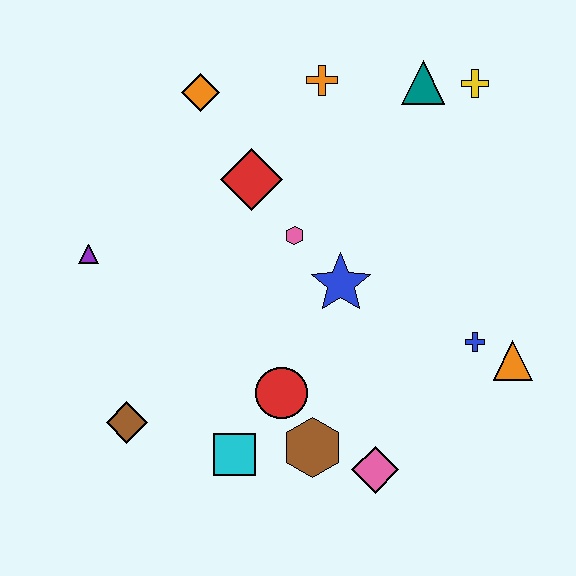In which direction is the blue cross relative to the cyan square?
The blue cross is to the right of the cyan square.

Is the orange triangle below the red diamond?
Yes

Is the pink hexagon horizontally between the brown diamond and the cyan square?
No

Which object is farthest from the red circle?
The yellow cross is farthest from the red circle.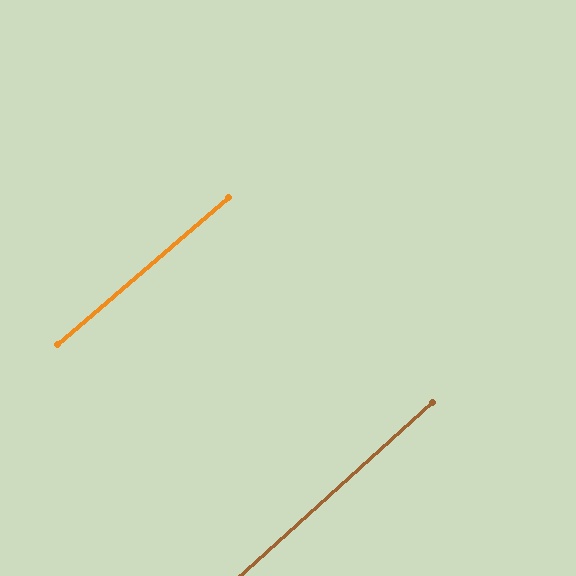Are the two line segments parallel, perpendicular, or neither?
Parallel — their directions differ by only 1.2°.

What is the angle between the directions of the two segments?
Approximately 1 degree.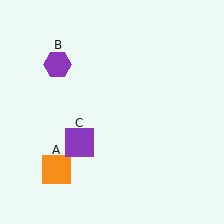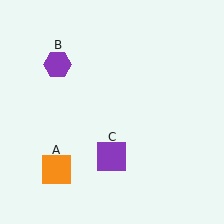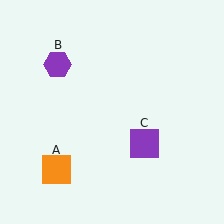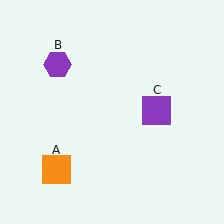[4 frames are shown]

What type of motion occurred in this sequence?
The purple square (object C) rotated counterclockwise around the center of the scene.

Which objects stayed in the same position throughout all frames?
Orange square (object A) and purple hexagon (object B) remained stationary.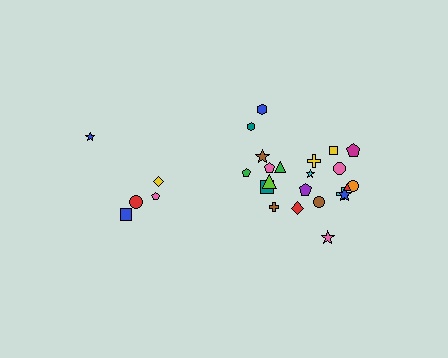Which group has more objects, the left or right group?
The right group.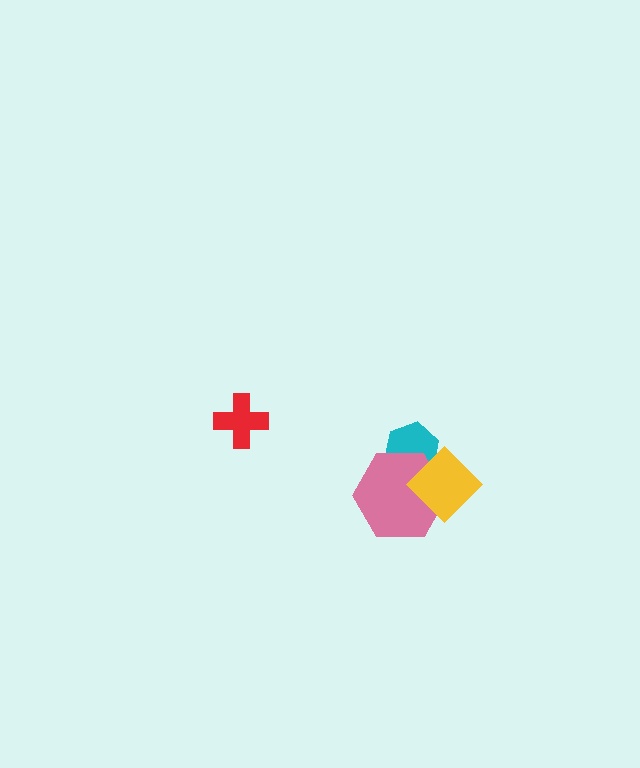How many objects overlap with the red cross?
0 objects overlap with the red cross.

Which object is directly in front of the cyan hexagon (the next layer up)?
The pink hexagon is directly in front of the cyan hexagon.